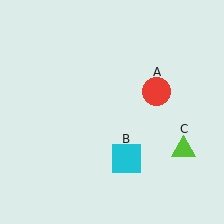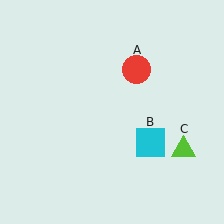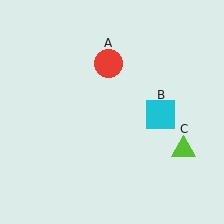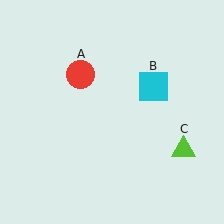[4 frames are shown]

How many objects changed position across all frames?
2 objects changed position: red circle (object A), cyan square (object B).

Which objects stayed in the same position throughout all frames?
Lime triangle (object C) remained stationary.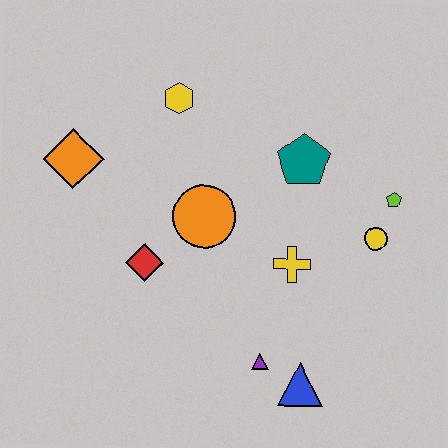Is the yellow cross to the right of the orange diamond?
Yes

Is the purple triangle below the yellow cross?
Yes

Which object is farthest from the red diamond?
The lime pentagon is farthest from the red diamond.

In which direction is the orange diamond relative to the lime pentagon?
The orange diamond is to the left of the lime pentagon.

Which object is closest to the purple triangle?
The blue triangle is closest to the purple triangle.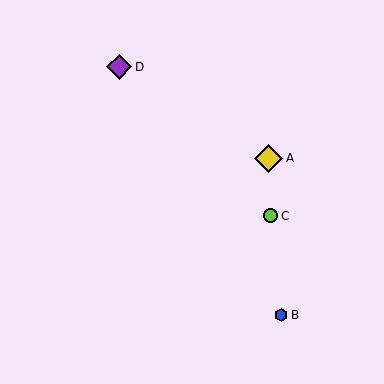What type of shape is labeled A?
Shape A is a yellow diamond.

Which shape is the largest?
The yellow diamond (labeled A) is the largest.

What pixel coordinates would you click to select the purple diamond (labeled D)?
Click at (119, 67) to select the purple diamond D.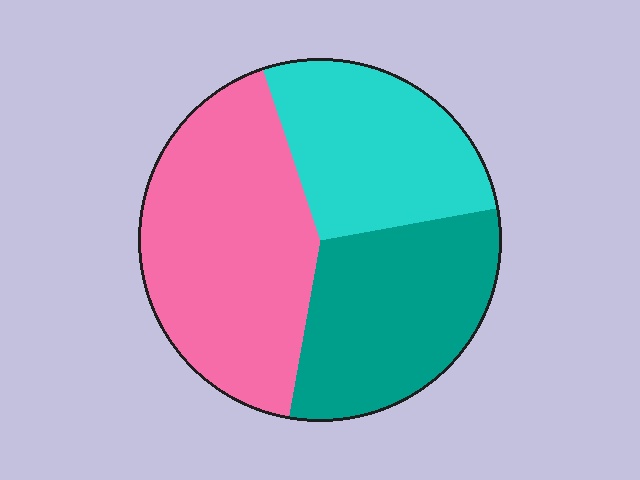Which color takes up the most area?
Pink, at roughly 40%.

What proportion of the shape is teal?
Teal takes up between a quarter and a half of the shape.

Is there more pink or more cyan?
Pink.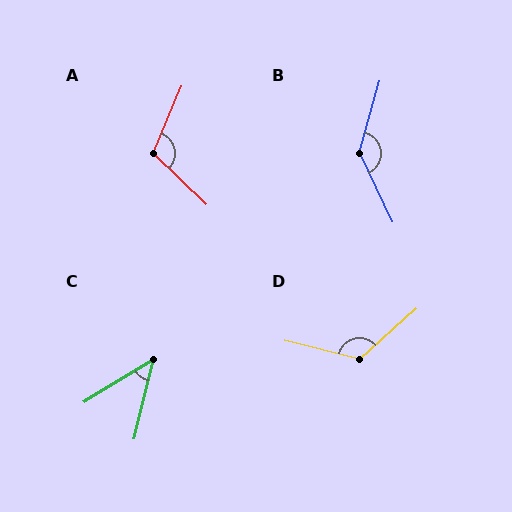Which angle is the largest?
B, at approximately 138 degrees.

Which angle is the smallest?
C, at approximately 45 degrees.